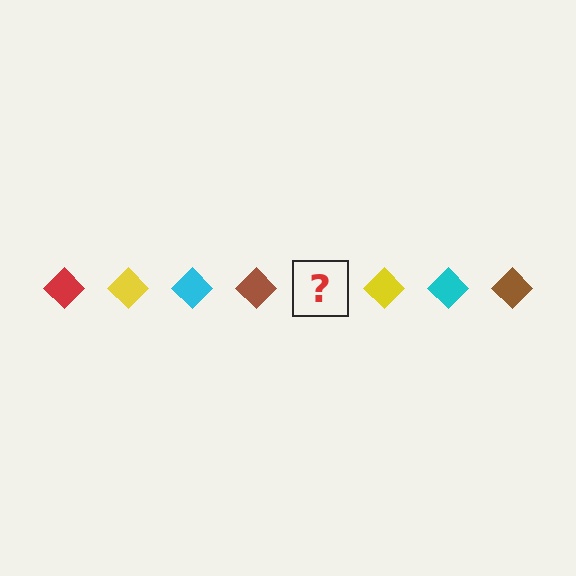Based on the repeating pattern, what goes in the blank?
The blank should be a red diamond.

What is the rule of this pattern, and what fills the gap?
The rule is that the pattern cycles through red, yellow, cyan, brown diamonds. The gap should be filled with a red diamond.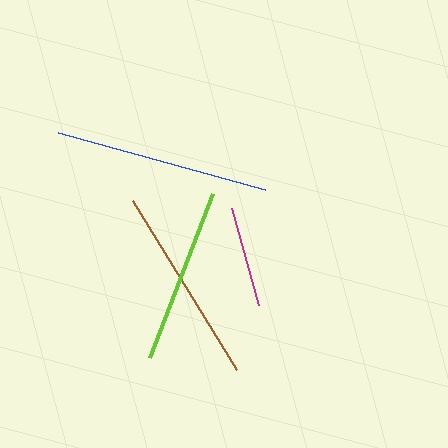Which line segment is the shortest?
The magenta line is the shortest at approximately 101 pixels.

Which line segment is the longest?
The blue line is the longest at approximately 215 pixels.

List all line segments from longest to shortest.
From longest to shortest: blue, brown, lime, magenta.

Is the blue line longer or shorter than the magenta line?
The blue line is longer than the magenta line.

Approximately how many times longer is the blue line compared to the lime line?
The blue line is approximately 1.2 times the length of the lime line.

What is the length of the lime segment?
The lime segment is approximately 176 pixels long.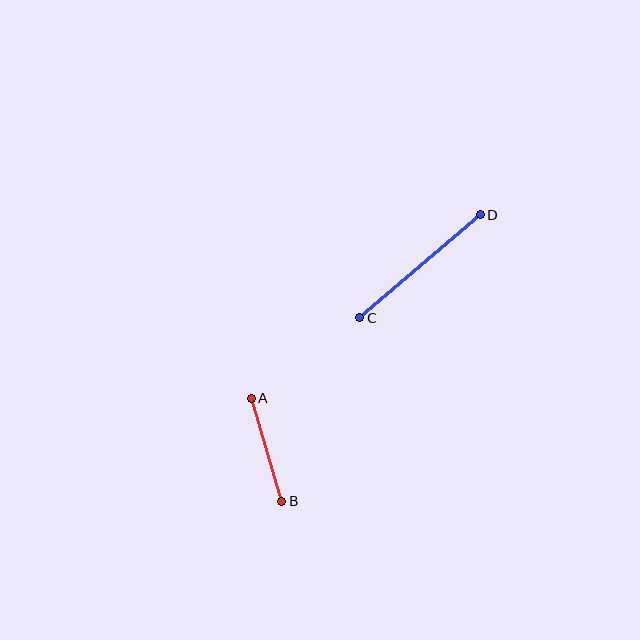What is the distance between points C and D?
The distance is approximately 158 pixels.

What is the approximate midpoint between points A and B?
The midpoint is at approximately (267, 450) pixels.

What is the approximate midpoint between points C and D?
The midpoint is at approximately (420, 266) pixels.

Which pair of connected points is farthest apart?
Points C and D are farthest apart.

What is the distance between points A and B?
The distance is approximately 107 pixels.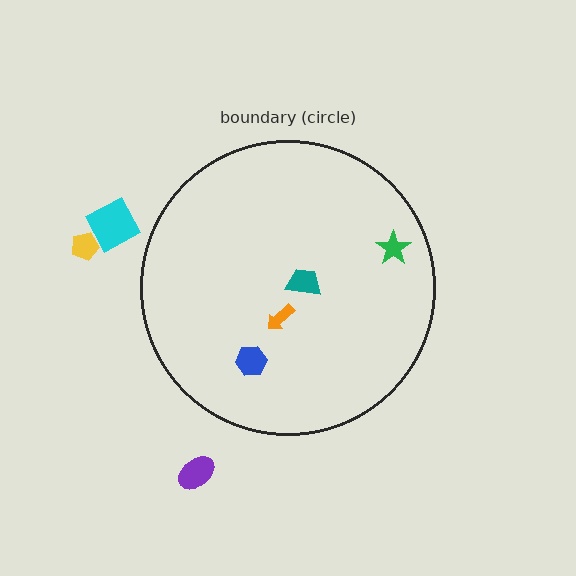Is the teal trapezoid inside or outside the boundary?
Inside.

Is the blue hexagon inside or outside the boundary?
Inside.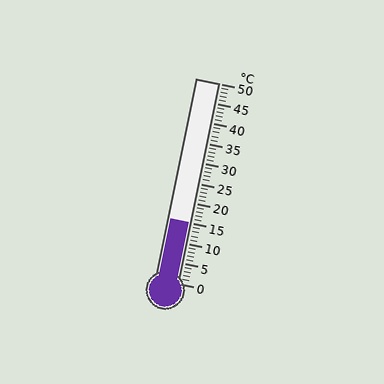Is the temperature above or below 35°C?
The temperature is below 35°C.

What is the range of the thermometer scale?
The thermometer scale ranges from 0°C to 50°C.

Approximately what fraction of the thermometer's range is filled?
The thermometer is filled to approximately 30% of its range.